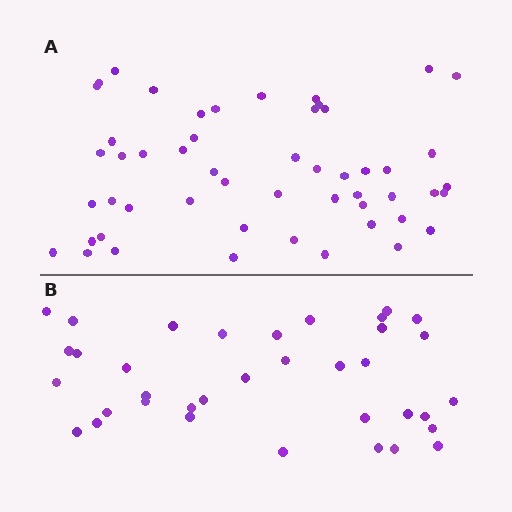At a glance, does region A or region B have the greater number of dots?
Region A (the top region) has more dots.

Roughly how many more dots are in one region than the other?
Region A has approximately 15 more dots than region B.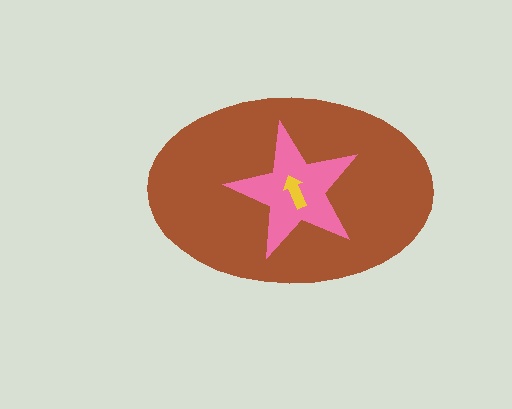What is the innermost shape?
The yellow arrow.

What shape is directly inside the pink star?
The yellow arrow.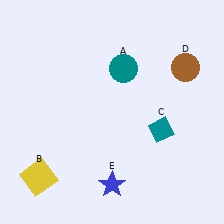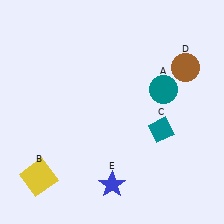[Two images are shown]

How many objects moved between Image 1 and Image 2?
1 object moved between the two images.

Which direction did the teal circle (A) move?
The teal circle (A) moved right.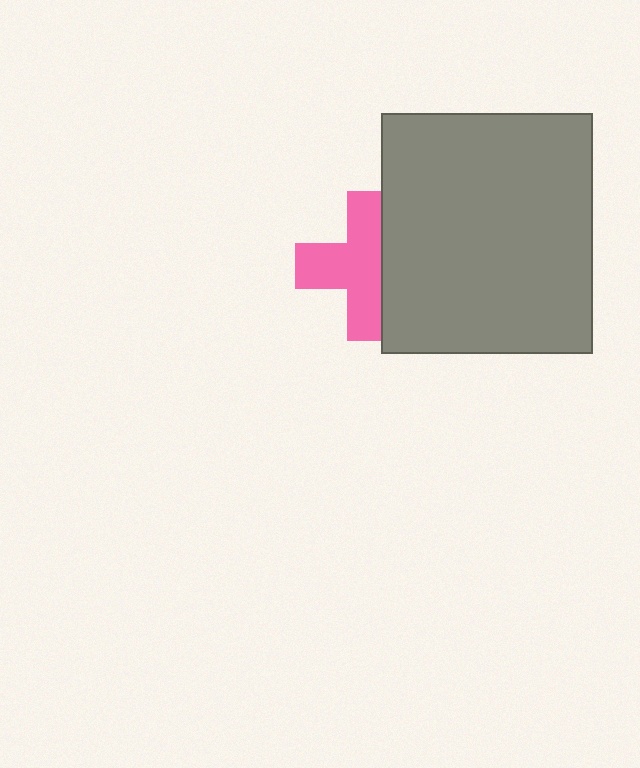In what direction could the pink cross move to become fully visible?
The pink cross could move left. That would shift it out from behind the gray rectangle entirely.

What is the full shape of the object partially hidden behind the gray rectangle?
The partially hidden object is a pink cross.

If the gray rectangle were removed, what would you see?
You would see the complete pink cross.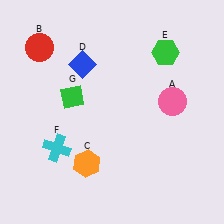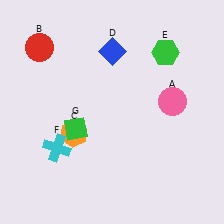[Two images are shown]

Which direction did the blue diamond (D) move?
The blue diamond (D) moved right.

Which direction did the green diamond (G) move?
The green diamond (G) moved down.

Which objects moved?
The objects that moved are: the orange hexagon (C), the blue diamond (D), the green diamond (G).